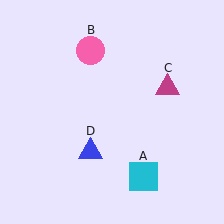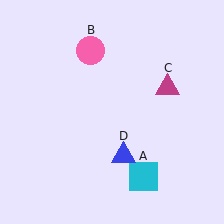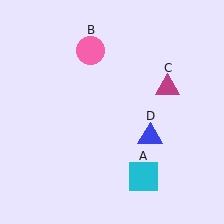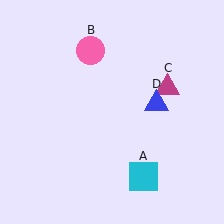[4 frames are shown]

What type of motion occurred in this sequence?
The blue triangle (object D) rotated counterclockwise around the center of the scene.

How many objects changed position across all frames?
1 object changed position: blue triangle (object D).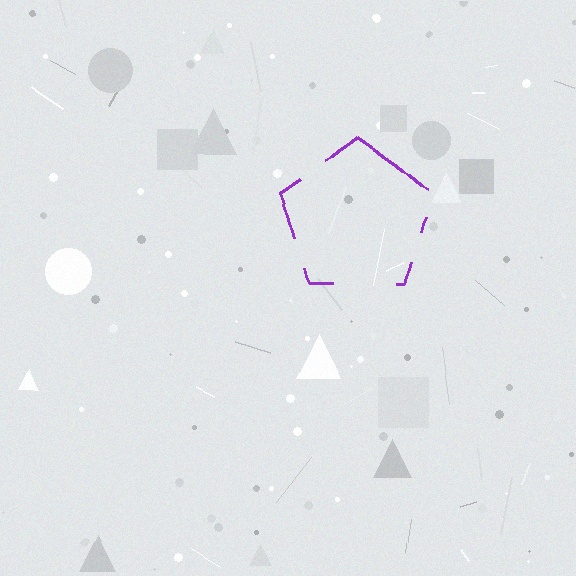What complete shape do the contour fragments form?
The contour fragments form a pentagon.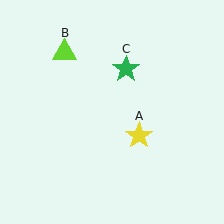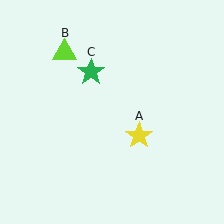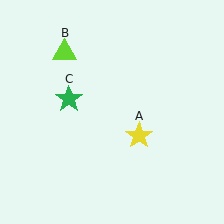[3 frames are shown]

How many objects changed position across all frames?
1 object changed position: green star (object C).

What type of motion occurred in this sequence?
The green star (object C) rotated counterclockwise around the center of the scene.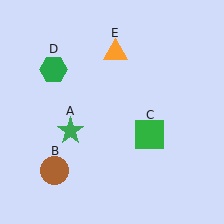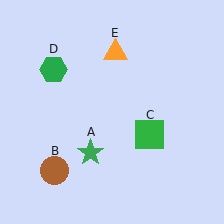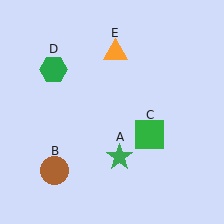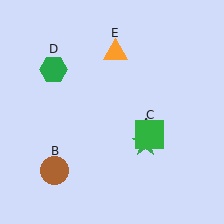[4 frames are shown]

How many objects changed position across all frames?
1 object changed position: green star (object A).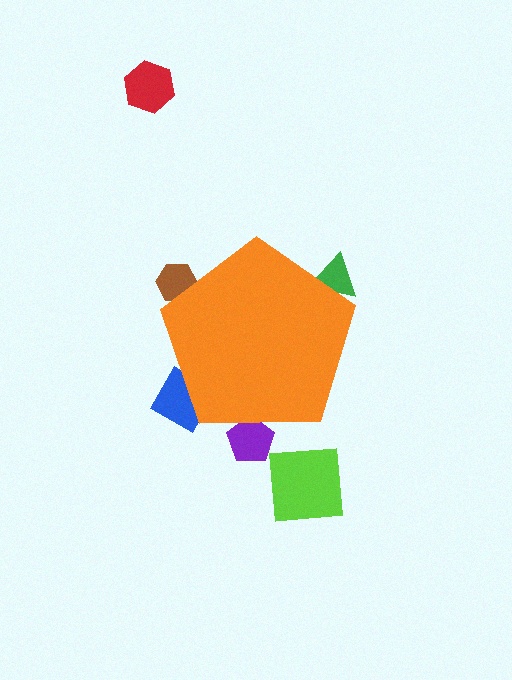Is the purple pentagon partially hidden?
Yes, the purple pentagon is partially hidden behind the orange pentagon.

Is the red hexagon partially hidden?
No, the red hexagon is fully visible.